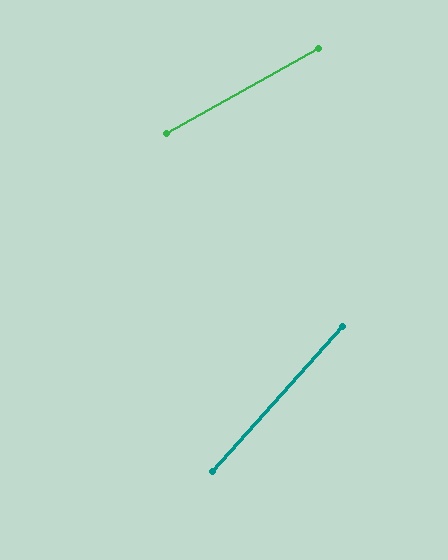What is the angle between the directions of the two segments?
Approximately 19 degrees.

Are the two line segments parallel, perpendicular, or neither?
Neither parallel nor perpendicular — they differ by about 19°.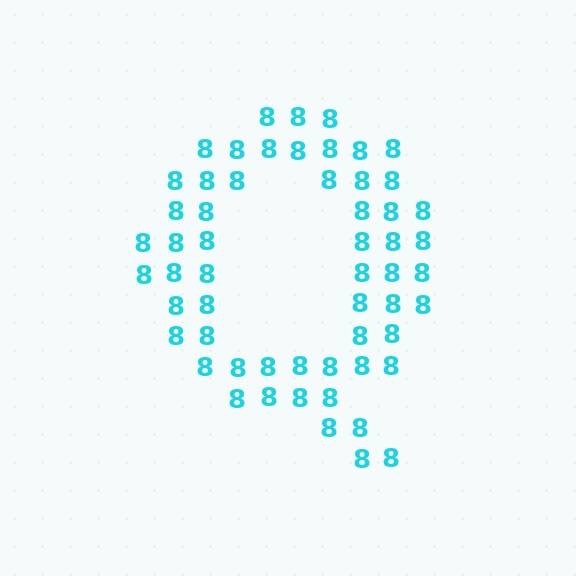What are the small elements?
The small elements are digit 8's.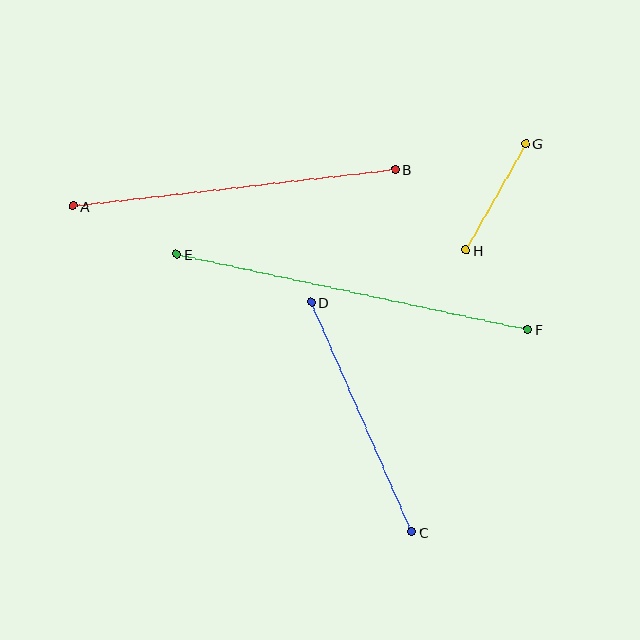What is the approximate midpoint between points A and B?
The midpoint is at approximately (234, 188) pixels.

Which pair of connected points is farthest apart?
Points E and F are farthest apart.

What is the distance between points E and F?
The distance is approximately 358 pixels.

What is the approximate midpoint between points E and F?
The midpoint is at approximately (352, 292) pixels.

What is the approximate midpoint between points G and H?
The midpoint is at approximately (496, 197) pixels.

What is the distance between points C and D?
The distance is approximately 251 pixels.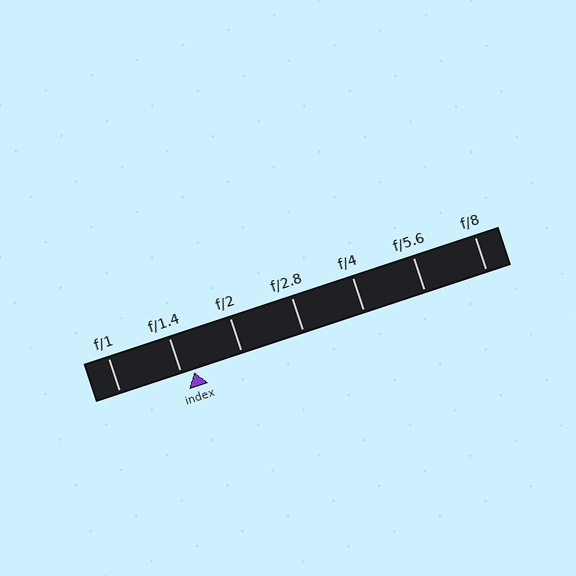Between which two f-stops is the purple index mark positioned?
The index mark is between f/1.4 and f/2.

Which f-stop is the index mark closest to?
The index mark is closest to f/1.4.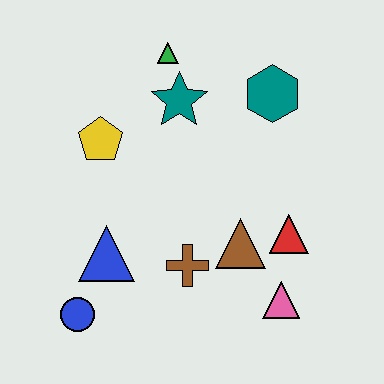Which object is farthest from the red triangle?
The blue circle is farthest from the red triangle.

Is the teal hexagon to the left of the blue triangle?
No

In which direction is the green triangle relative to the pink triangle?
The green triangle is above the pink triangle.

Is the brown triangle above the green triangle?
No